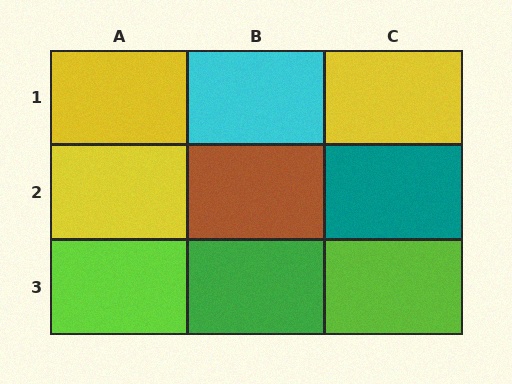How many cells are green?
1 cell is green.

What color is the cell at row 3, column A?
Lime.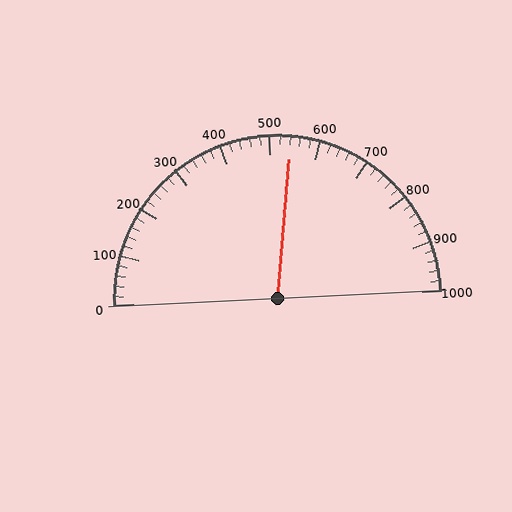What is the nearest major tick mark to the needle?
The nearest major tick mark is 500.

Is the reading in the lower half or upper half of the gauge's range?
The reading is in the upper half of the range (0 to 1000).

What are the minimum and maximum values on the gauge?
The gauge ranges from 0 to 1000.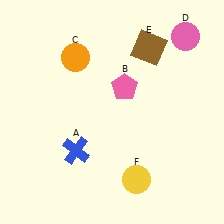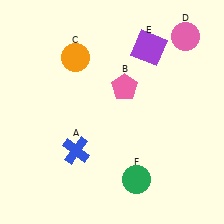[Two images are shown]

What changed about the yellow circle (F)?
In Image 1, F is yellow. In Image 2, it changed to green.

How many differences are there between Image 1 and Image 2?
There are 2 differences between the two images.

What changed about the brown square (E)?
In Image 1, E is brown. In Image 2, it changed to purple.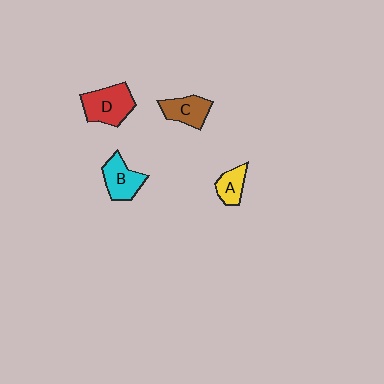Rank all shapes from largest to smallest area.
From largest to smallest: D (red), B (cyan), C (brown), A (yellow).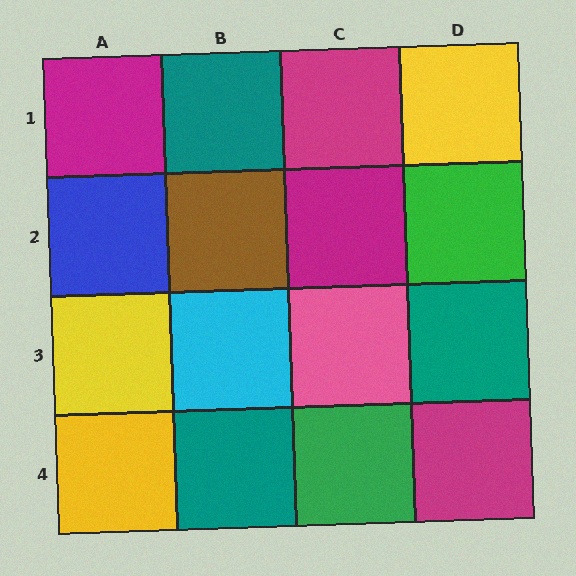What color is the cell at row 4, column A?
Yellow.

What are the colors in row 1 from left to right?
Magenta, teal, magenta, yellow.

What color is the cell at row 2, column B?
Brown.